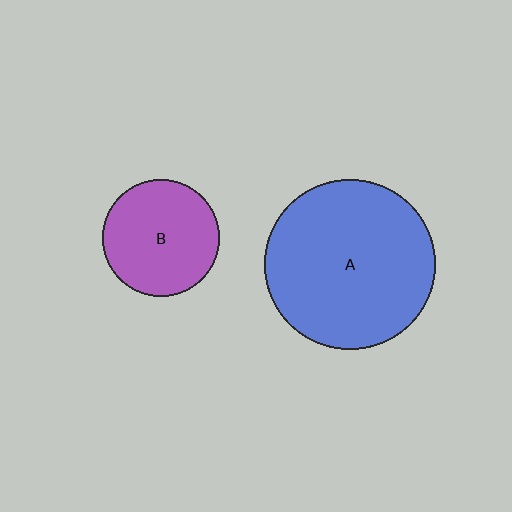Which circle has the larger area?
Circle A (blue).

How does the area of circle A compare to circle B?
Approximately 2.1 times.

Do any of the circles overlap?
No, none of the circles overlap.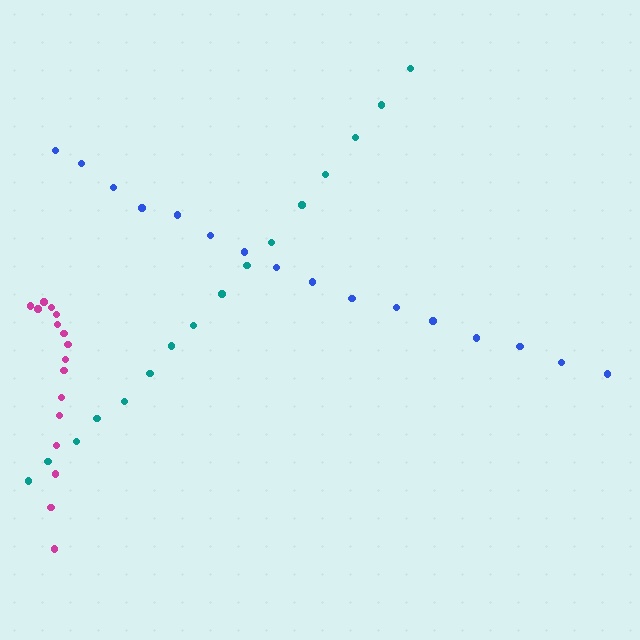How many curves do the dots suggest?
There are 3 distinct paths.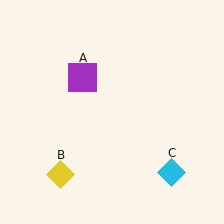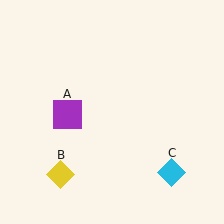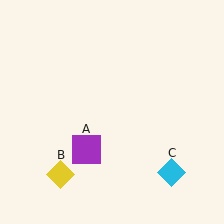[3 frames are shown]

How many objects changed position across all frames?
1 object changed position: purple square (object A).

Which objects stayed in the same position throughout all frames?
Yellow diamond (object B) and cyan diamond (object C) remained stationary.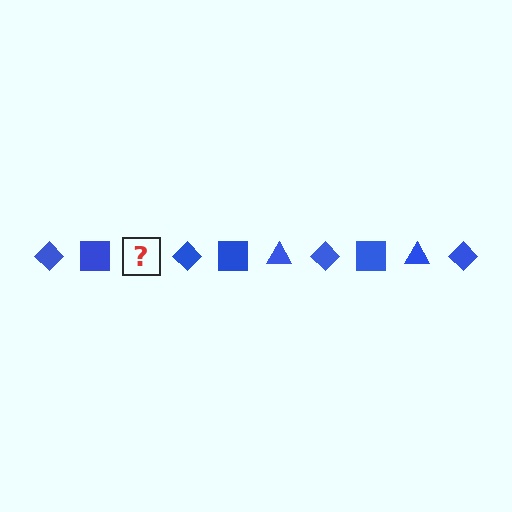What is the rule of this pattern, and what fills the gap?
The rule is that the pattern cycles through diamond, square, triangle shapes in blue. The gap should be filled with a blue triangle.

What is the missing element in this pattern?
The missing element is a blue triangle.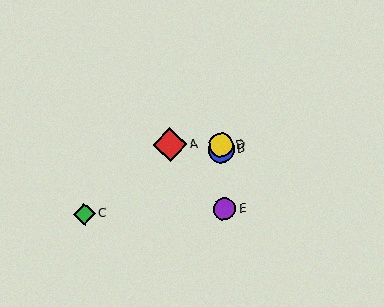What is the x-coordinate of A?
Object A is at x≈170.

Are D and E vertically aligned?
Yes, both are at x≈221.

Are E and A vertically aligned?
No, E is at x≈224 and A is at x≈170.